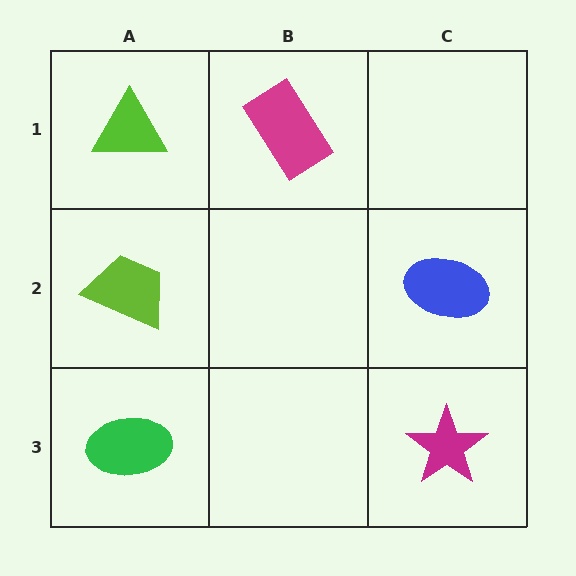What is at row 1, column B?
A magenta rectangle.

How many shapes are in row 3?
2 shapes.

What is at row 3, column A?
A green ellipse.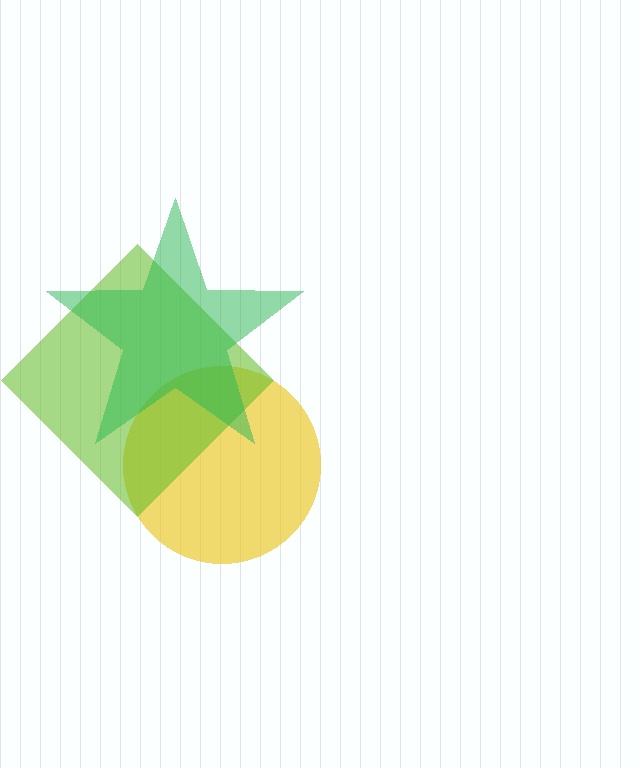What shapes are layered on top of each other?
The layered shapes are: a yellow circle, a lime diamond, a green star.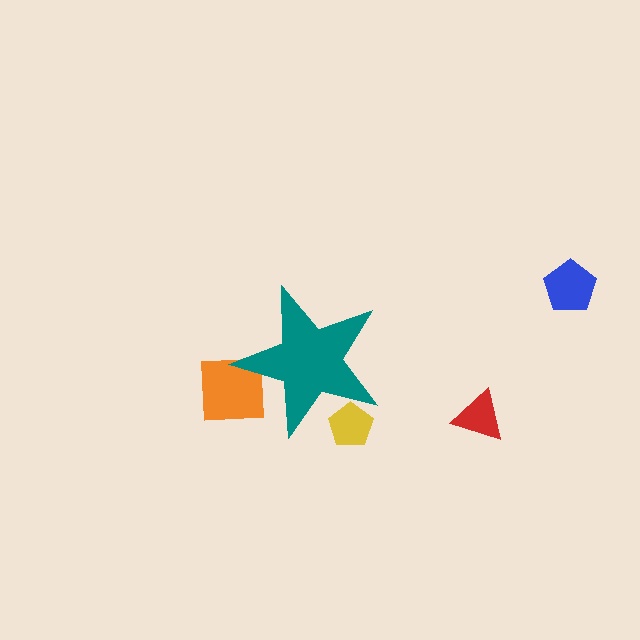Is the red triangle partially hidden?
No, the red triangle is fully visible.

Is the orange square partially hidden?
Yes, the orange square is partially hidden behind the teal star.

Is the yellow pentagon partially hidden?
Yes, the yellow pentagon is partially hidden behind the teal star.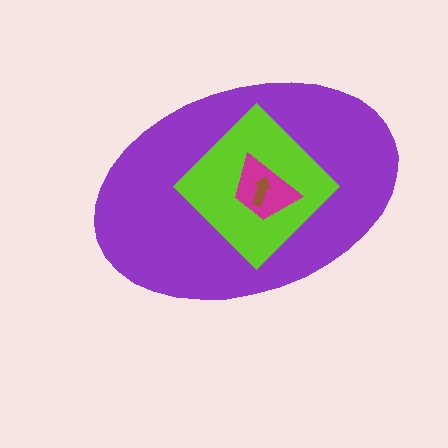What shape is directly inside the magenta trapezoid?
The brown arrow.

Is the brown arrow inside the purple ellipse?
Yes.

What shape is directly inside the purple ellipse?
The lime diamond.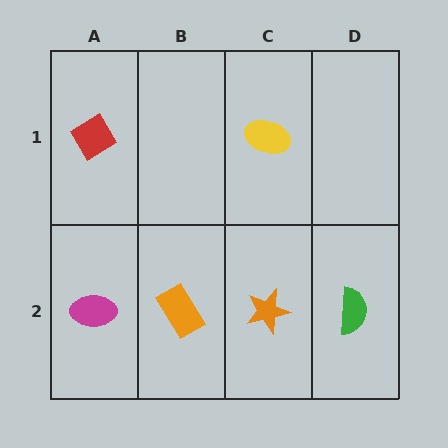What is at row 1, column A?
A red diamond.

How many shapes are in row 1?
2 shapes.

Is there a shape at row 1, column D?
No, that cell is empty.